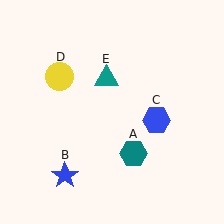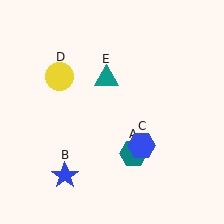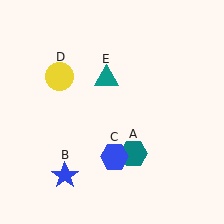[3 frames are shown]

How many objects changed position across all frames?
1 object changed position: blue hexagon (object C).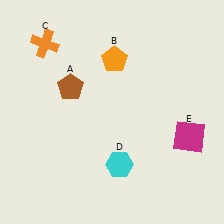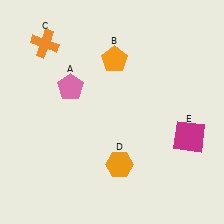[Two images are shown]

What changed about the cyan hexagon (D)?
In Image 1, D is cyan. In Image 2, it changed to orange.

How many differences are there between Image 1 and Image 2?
There are 2 differences between the two images.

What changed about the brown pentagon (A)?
In Image 1, A is brown. In Image 2, it changed to pink.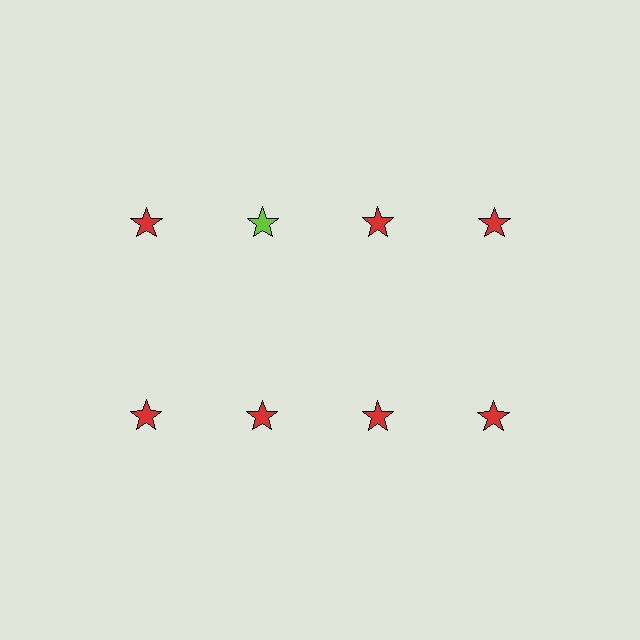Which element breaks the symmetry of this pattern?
The lime star in the top row, second from left column breaks the symmetry. All other shapes are red stars.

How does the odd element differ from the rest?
It has a different color: lime instead of red.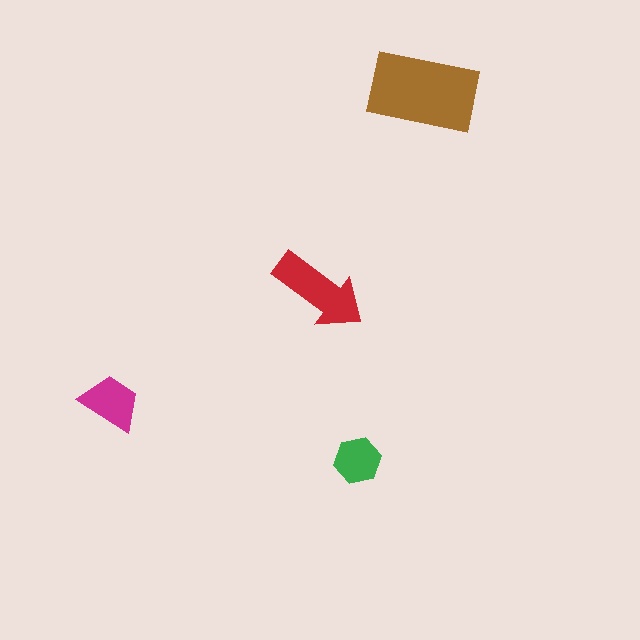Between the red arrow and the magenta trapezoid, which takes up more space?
The red arrow.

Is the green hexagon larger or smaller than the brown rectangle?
Smaller.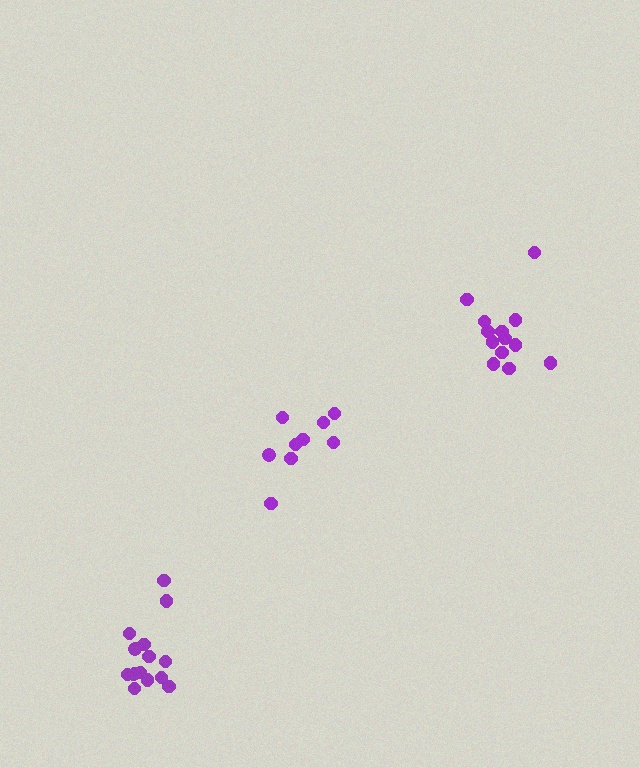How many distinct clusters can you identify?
There are 3 distinct clusters.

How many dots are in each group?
Group 1: 9 dots, Group 2: 13 dots, Group 3: 15 dots (37 total).